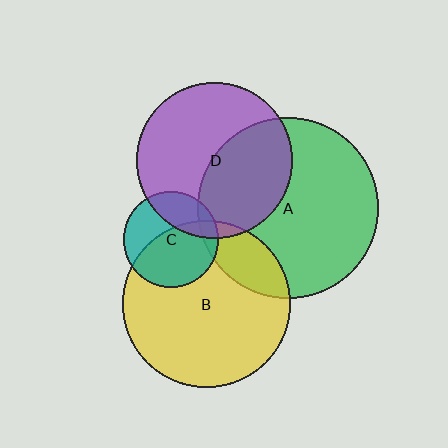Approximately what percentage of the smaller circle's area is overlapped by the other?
Approximately 45%.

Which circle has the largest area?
Circle A (green).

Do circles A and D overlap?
Yes.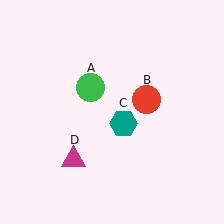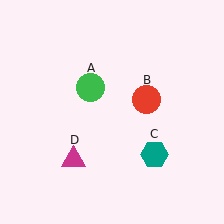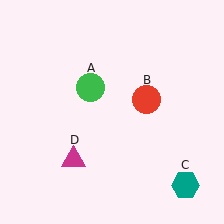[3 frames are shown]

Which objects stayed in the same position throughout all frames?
Green circle (object A) and red circle (object B) and magenta triangle (object D) remained stationary.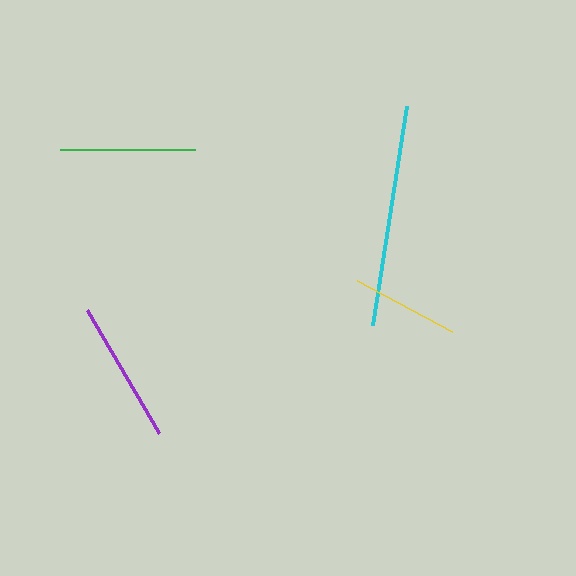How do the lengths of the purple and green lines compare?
The purple and green lines are approximately the same length.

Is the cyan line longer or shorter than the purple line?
The cyan line is longer than the purple line.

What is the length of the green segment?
The green segment is approximately 136 pixels long.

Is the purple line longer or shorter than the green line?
The purple line is longer than the green line.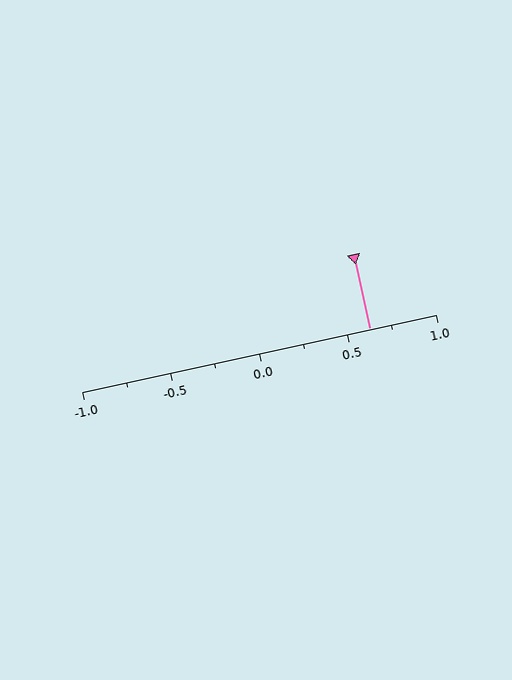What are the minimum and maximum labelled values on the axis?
The axis runs from -1.0 to 1.0.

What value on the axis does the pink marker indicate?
The marker indicates approximately 0.62.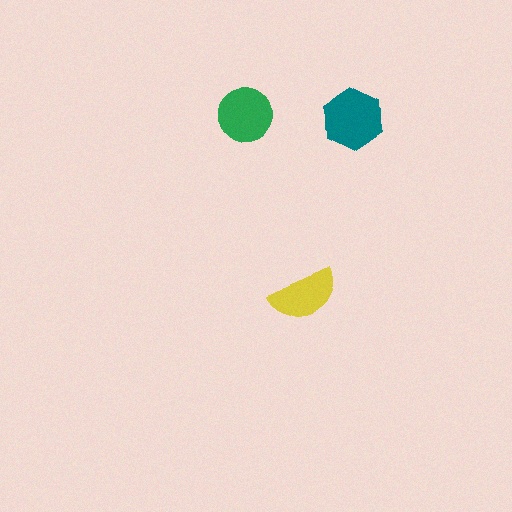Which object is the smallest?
The yellow semicircle.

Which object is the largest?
The teal hexagon.